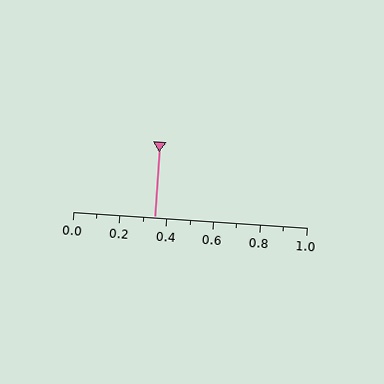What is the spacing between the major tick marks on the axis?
The major ticks are spaced 0.2 apart.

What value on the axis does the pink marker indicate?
The marker indicates approximately 0.35.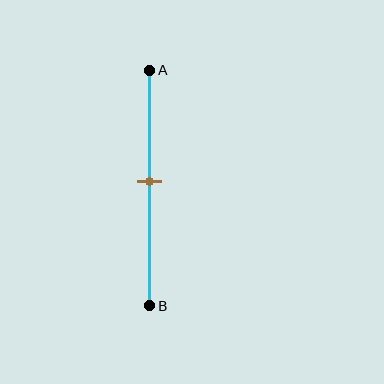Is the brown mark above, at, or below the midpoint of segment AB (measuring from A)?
The brown mark is approximately at the midpoint of segment AB.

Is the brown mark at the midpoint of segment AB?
Yes, the mark is approximately at the midpoint.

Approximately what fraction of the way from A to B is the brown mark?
The brown mark is approximately 45% of the way from A to B.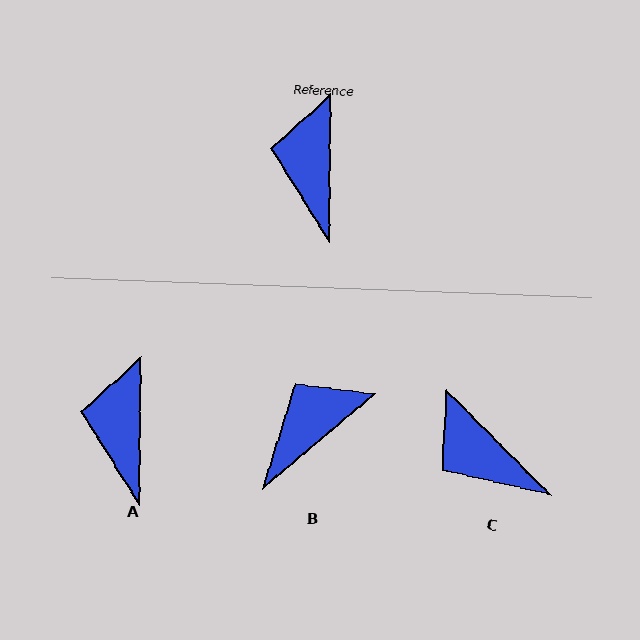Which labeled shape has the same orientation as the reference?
A.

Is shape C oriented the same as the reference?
No, it is off by about 45 degrees.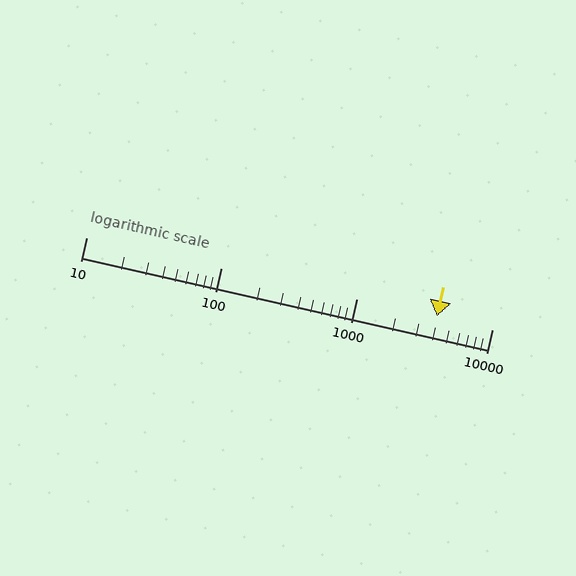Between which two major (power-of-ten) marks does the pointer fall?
The pointer is between 1000 and 10000.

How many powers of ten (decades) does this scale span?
The scale spans 3 decades, from 10 to 10000.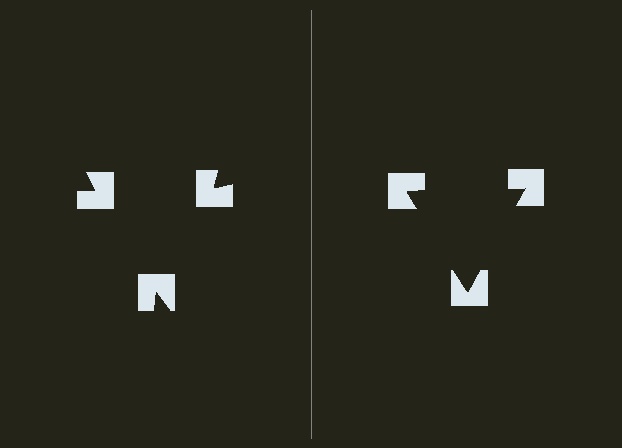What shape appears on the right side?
An illusory triangle.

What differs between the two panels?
The notched squares are positioned identically on both sides; only the wedge orientations differ. On the right they align to a triangle; on the left they are misaligned.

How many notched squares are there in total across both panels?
6 — 3 on each side.